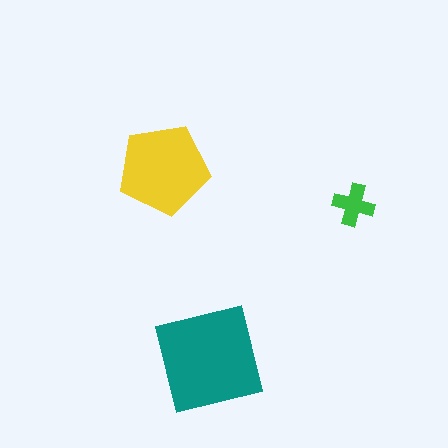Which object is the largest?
The teal square.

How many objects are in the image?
There are 3 objects in the image.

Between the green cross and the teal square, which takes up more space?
The teal square.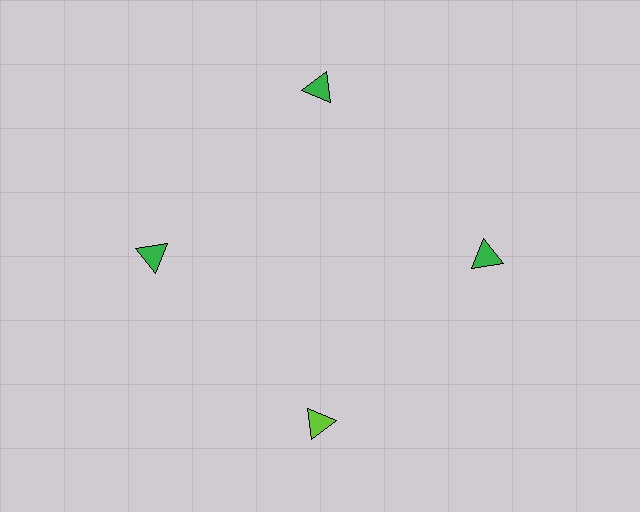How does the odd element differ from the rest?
It has a different color: lime instead of green.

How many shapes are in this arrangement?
There are 4 shapes arranged in a ring pattern.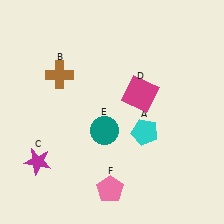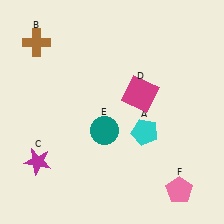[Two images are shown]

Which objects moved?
The objects that moved are: the brown cross (B), the pink pentagon (F).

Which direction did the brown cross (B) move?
The brown cross (B) moved up.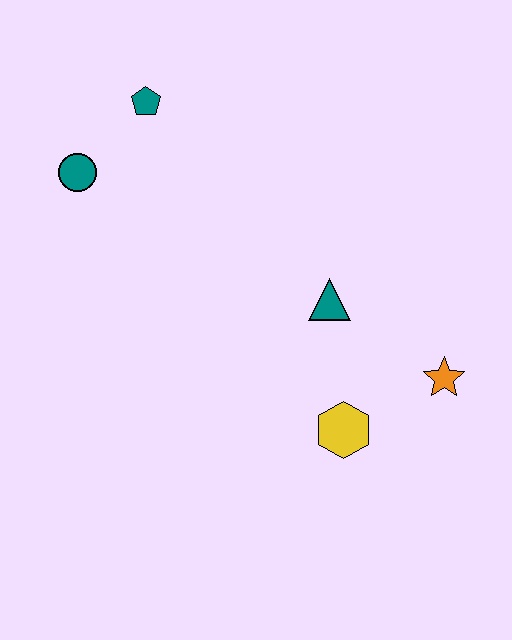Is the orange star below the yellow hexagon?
No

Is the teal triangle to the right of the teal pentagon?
Yes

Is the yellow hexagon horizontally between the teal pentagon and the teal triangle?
No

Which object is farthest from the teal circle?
The orange star is farthest from the teal circle.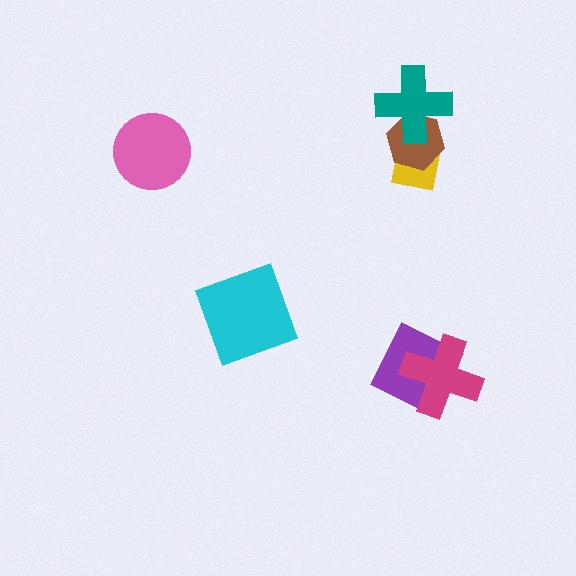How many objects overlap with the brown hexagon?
2 objects overlap with the brown hexagon.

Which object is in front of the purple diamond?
The magenta cross is in front of the purple diamond.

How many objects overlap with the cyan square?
0 objects overlap with the cyan square.